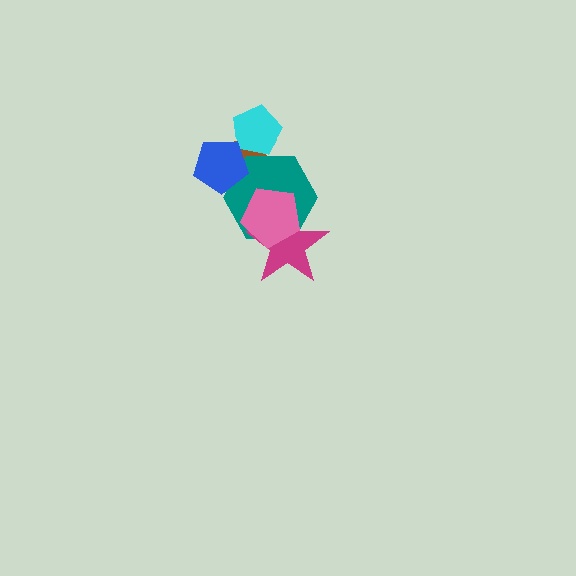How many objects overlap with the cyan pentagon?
1 object overlaps with the cyan pentagon.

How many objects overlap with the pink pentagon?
2 objects overlap with the pink pentagon.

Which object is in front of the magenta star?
The pink pentagon is in front of the magenta star.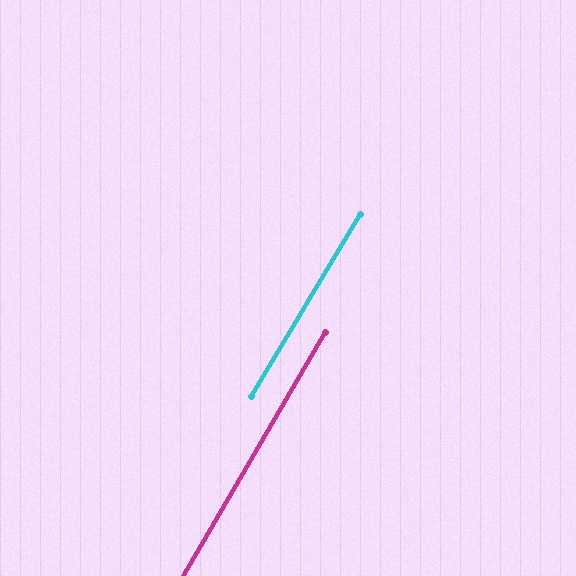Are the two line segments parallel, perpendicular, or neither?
Parallel — their directions differ by only 0.7°.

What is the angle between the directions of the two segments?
Approximately 1 degree.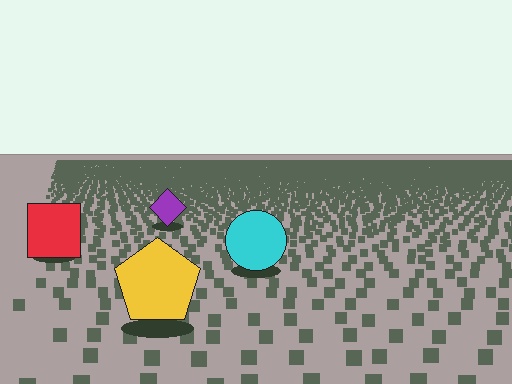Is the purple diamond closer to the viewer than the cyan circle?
No. The cyan circle is closer — you can tell from the texture gradient: the ground texture is coarser near it.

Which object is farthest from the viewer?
The purple diamond is farthest from the viewer. It appears smaller and the ground texture around it is denser.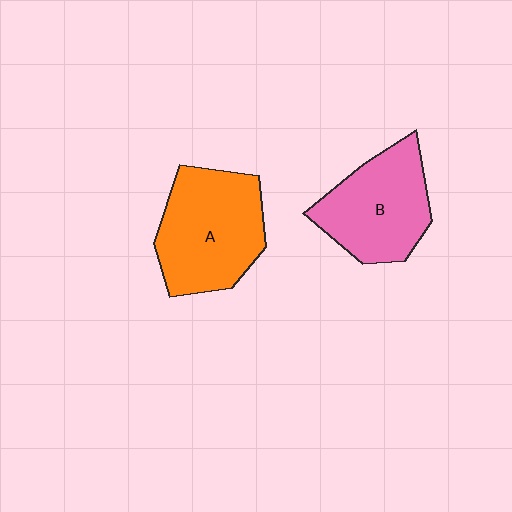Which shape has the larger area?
Shape A (orange).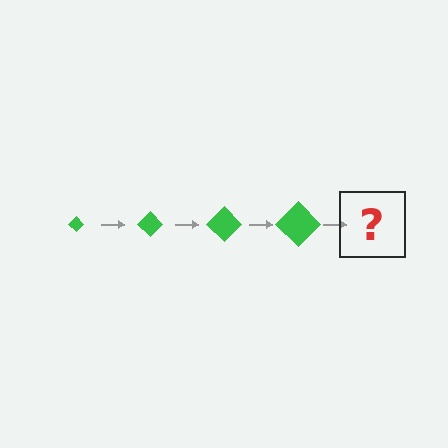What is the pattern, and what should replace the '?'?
The pattern is that the diamond gets progressively larger each step. The '?' should be a green diamond, larger than the previous one.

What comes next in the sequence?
The next element should be a green diamond, larger than the previous one.